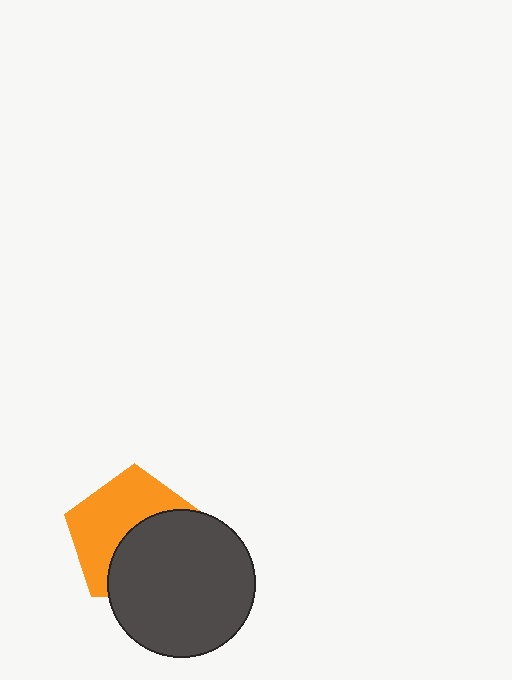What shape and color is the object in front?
The object in front is a dark gray circle.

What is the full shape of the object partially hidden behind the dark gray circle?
The partially hidden object is an orange pentagon.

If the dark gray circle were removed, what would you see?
You would see the complete orange pentagon.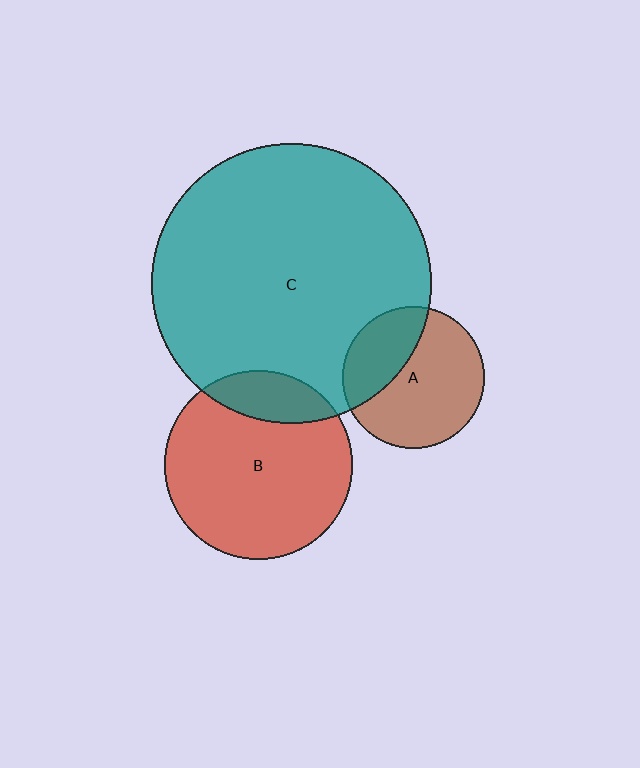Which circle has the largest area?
Circle C (teal).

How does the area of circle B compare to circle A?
Approximately 1.8 times.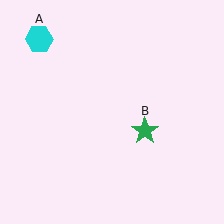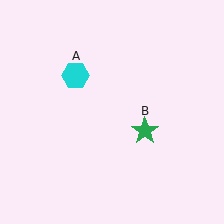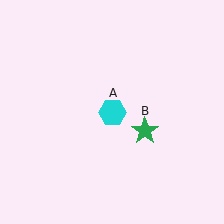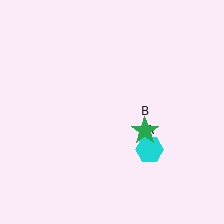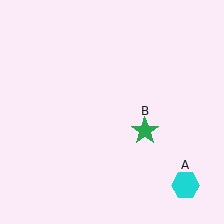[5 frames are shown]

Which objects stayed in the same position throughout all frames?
Green star (object B) remained stationary.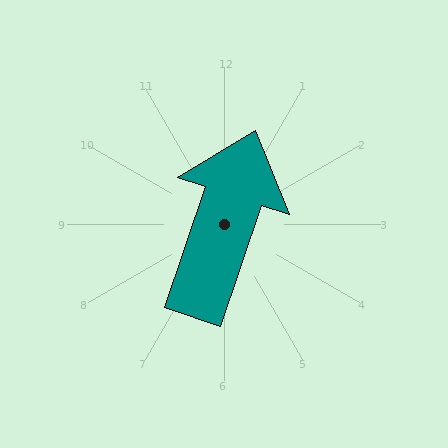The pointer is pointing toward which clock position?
Roughly 1 o'clock.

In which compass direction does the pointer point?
North.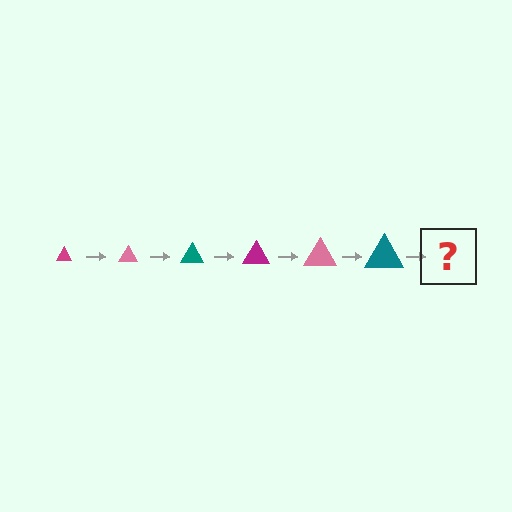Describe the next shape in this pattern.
It should be a magenta triangle, larger than the previous one.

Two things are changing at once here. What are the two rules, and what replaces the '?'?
The two rules are that the triangle grows larger each step and the color cycles through magenta, pink, and teal. The '?' should be a magenta triangle, larger than the previous one.